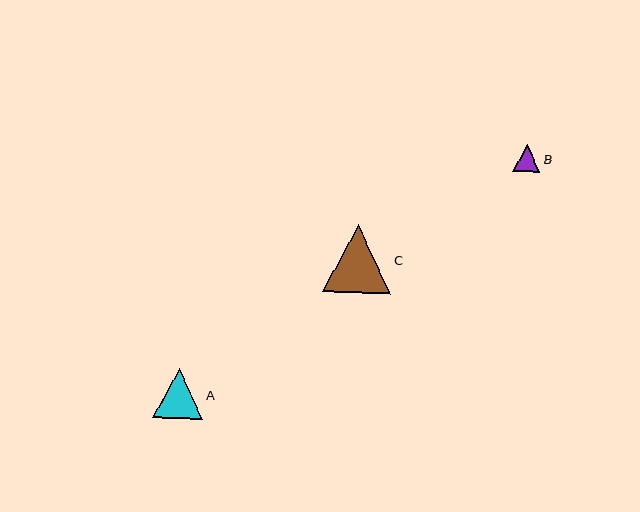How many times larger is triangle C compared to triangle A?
Triangle C is approximately 1.4 times the size of triangle A.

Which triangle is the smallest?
Triangle B is the smallest with a size of approximately 27 pixels.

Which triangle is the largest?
Triangle C is the largest with a size of approximately 68 pixels.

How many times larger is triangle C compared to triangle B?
Triangle C is approximately 2.5 times the size of triangle B.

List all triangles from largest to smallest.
From largest to smallest: C, A, B.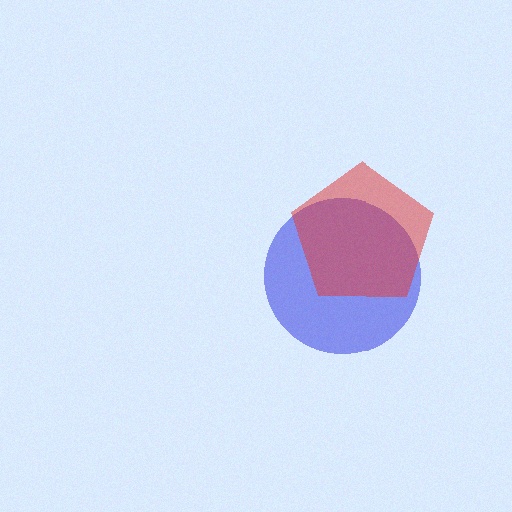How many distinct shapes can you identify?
There are 2 distinct shapes: a blue circle, a red pentagon.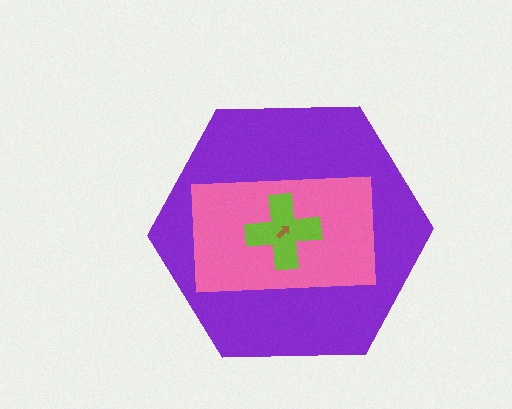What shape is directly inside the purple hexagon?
The pink rectangle.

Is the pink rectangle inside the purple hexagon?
Yes.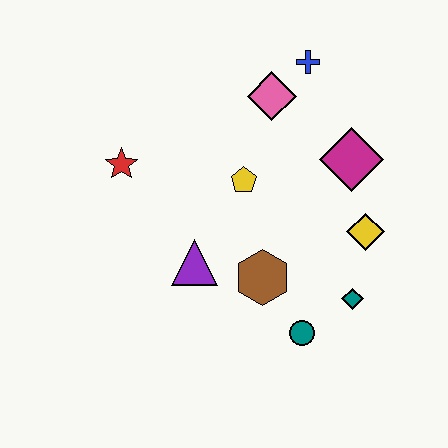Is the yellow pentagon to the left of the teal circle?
Yes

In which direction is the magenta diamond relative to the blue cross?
The magenta diamond is below the blue cross.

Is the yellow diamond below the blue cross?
Yes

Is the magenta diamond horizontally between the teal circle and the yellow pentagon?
No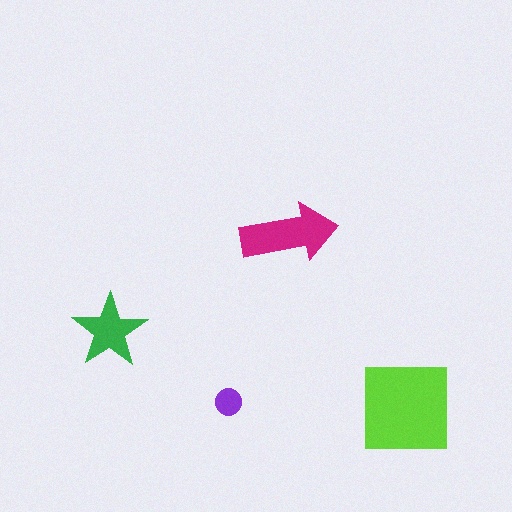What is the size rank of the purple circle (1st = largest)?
4th.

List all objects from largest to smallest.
The lime square, the magenta arrow, the green star, the purple circle.